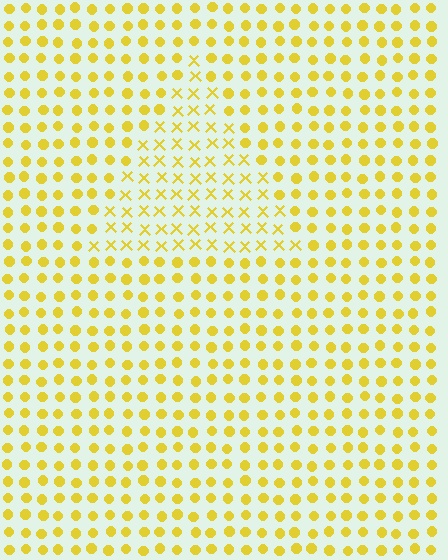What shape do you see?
I see a triangle.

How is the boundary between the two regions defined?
The boundary is defined by a change in element shape: X marks inside vs. circles outside. All elements share the same color and spacing.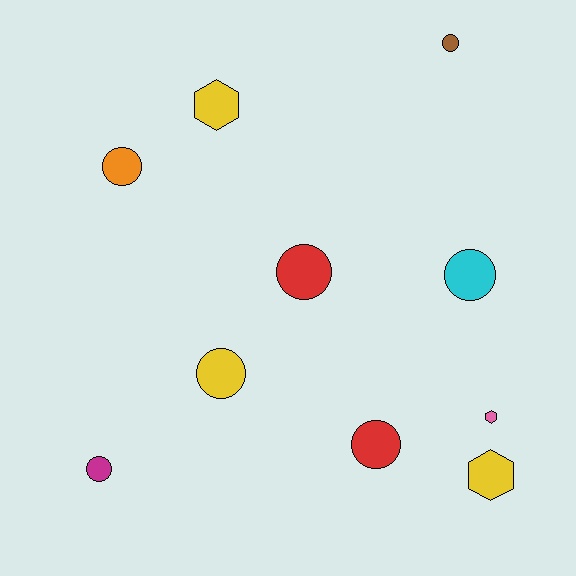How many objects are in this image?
There are 10 objects.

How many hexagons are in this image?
There are 3 hexagons.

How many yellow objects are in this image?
There are 3 yellow objects.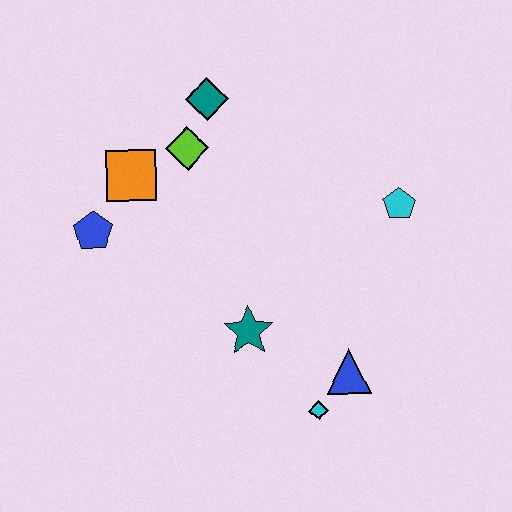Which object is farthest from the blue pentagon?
The cyan pentagon is farthest from the blue pentagon.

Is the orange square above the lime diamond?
No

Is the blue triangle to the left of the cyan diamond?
No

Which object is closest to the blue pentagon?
The orange square is closest to the blue pentagon.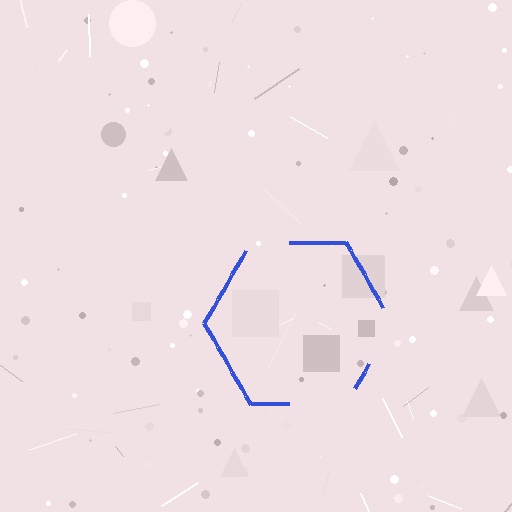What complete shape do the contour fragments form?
The contour fragments form a hexagon.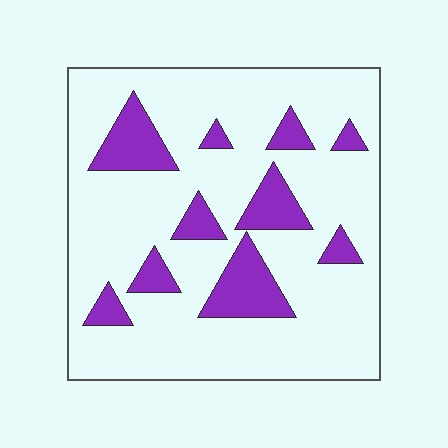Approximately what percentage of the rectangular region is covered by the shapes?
Approximately 20%.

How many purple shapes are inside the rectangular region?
10.